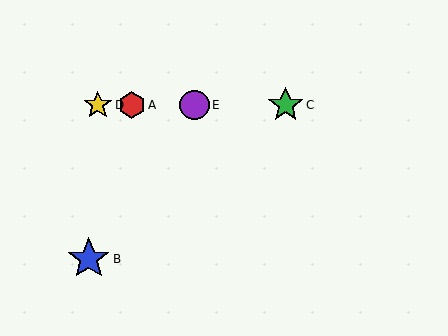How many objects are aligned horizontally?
4 objects (A, C, D, E) are aligned horizontally.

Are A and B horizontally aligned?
No, A is at y≈105 and B is at y≈259.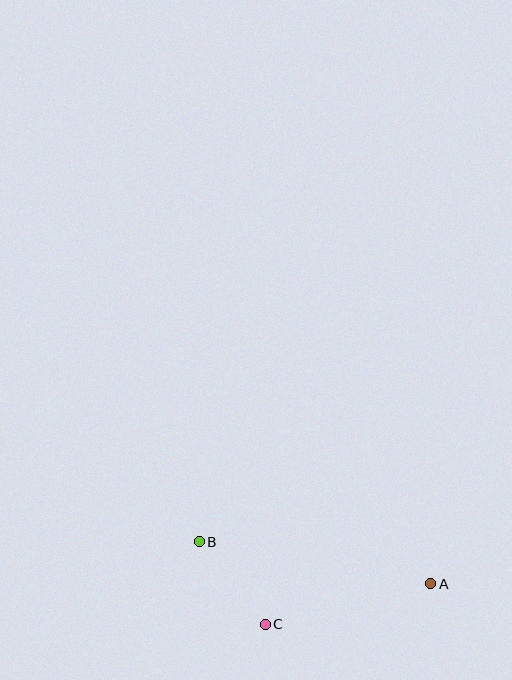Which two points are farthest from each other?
Points A and B are farthest from each other.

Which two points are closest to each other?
Points B and C are closest to each other.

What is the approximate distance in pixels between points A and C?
The distance between A and C is approximately 170 pixels.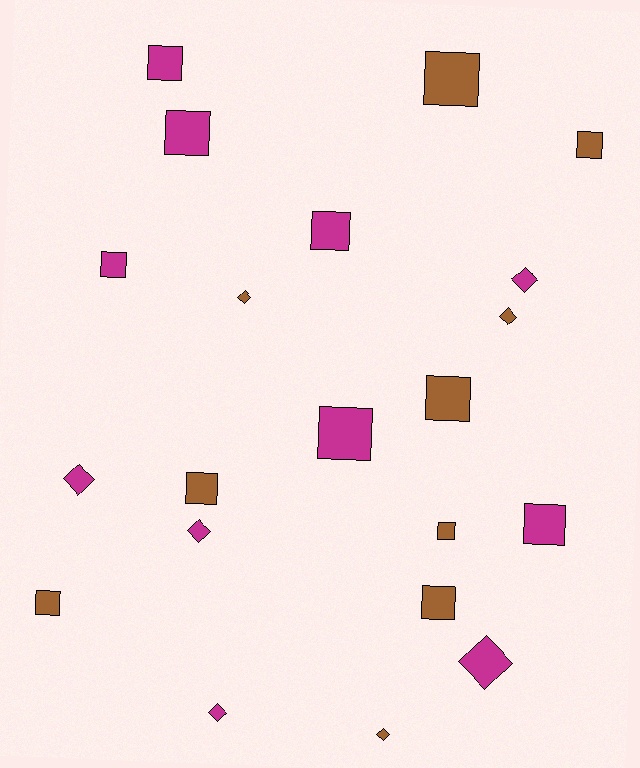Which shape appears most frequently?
Square, with 13 objects.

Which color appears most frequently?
Magenta, with 11 objects.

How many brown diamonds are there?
There are 3 brown diamonds.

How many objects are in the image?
There are 21 objects.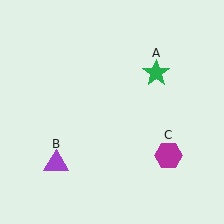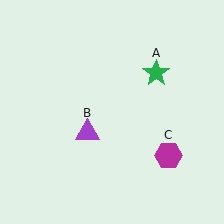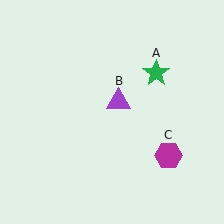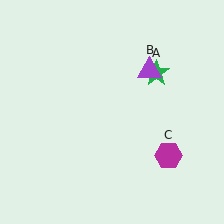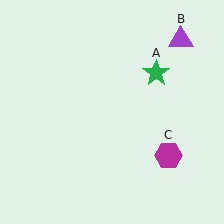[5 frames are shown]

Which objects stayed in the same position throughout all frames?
Green star (object A) and magenta hexagon (object C) remained stationary.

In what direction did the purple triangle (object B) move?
The purple triangle (object B) moved up and to the right.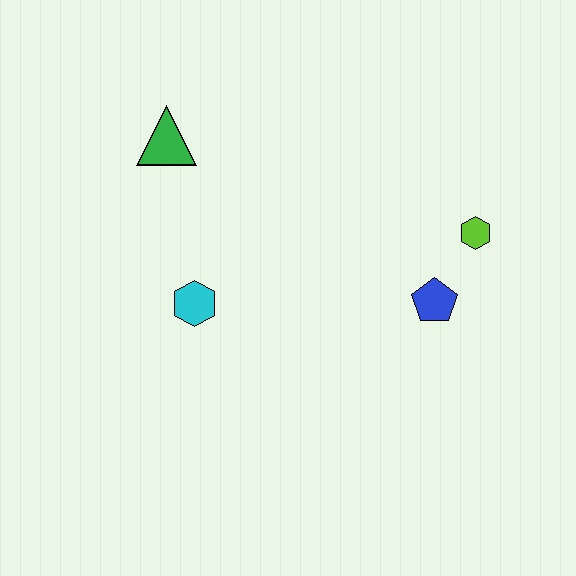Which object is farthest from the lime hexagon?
The green triangle is farthest from the lime hexagon.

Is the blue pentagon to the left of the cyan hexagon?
No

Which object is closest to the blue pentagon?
The lime hexagon is closest to the blue pentagon.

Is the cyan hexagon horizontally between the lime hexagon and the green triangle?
Yes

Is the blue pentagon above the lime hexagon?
No